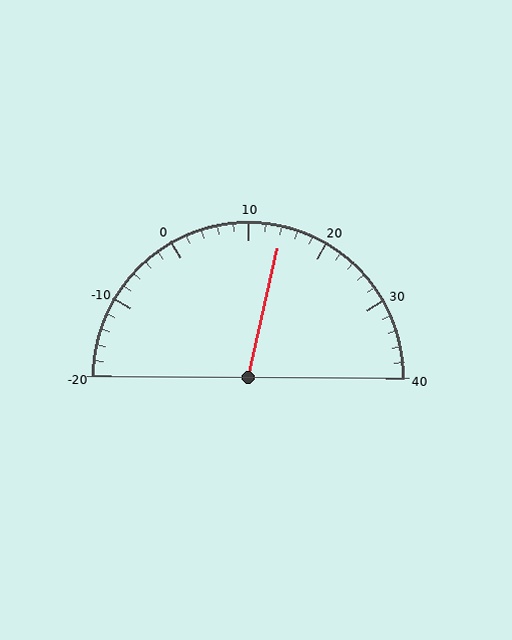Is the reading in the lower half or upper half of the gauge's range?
The reading is in the upper half of the range (-20 to 40).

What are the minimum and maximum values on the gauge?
The gauge ranges from -20 to 40.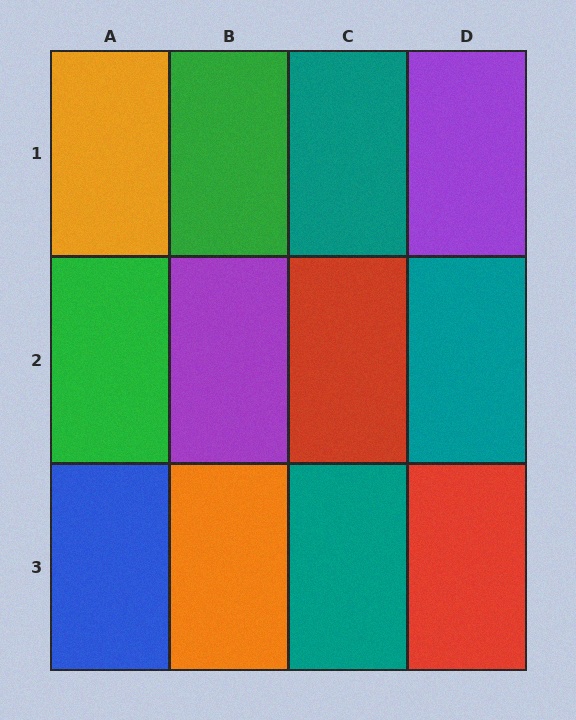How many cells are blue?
1 cell is blue.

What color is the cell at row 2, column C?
Red.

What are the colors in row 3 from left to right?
Blue, orange, teal, red.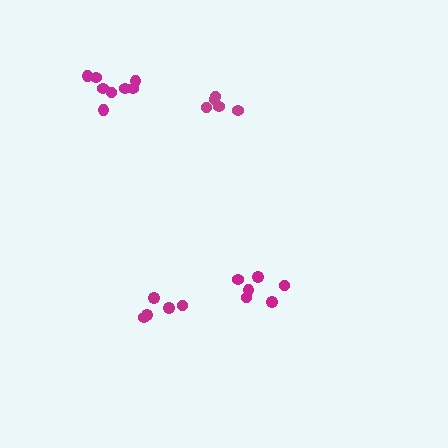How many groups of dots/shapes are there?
There are 4 groups.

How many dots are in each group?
Group 1: 6 dots, Group 2: 5 dots, Group 3: 5 dots, Group 4: 8 dots (24 total).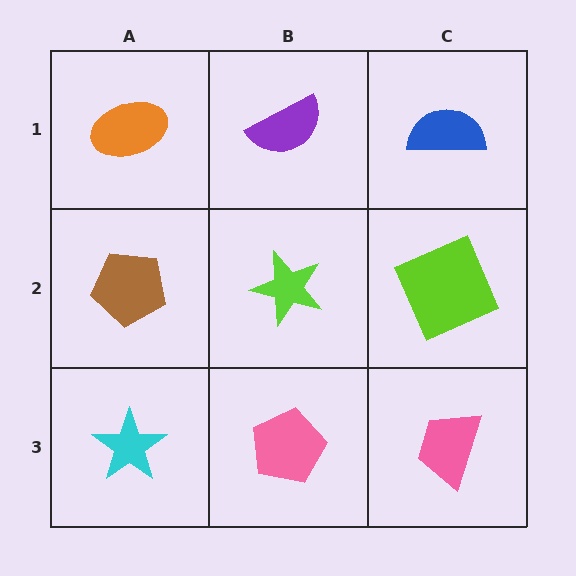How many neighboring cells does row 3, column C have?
2.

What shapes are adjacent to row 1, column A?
A brown pentagon (row 2, column A), a purple semicircle (row 1, column B).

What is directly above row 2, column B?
A purple semicircle.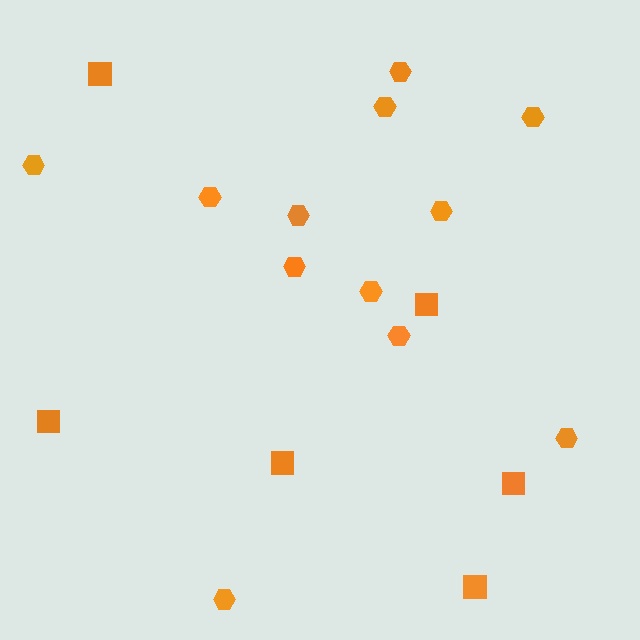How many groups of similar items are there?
There are 2 groups: one group of hexagons (12) and one group of squares (6).